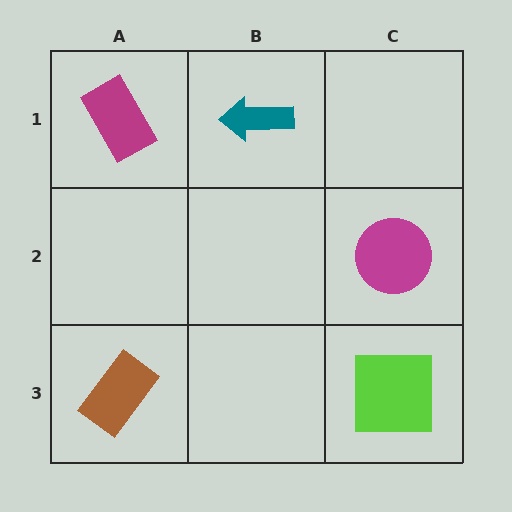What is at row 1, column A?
A magenta rectangle.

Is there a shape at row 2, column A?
No, that cell is empty.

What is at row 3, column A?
A brown rectangle.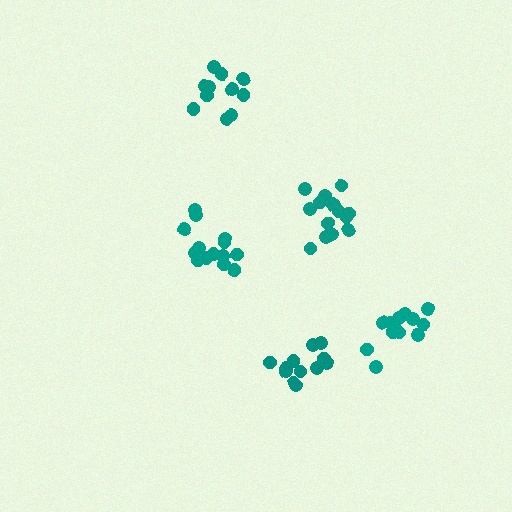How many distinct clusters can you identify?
There are 5 distinct clusters.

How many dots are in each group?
Group 1: 12 dots, Group 2: 14 dots, Group 3: 12 dots, Group 4: 15 dots, Group 5: 13 dots (66 total).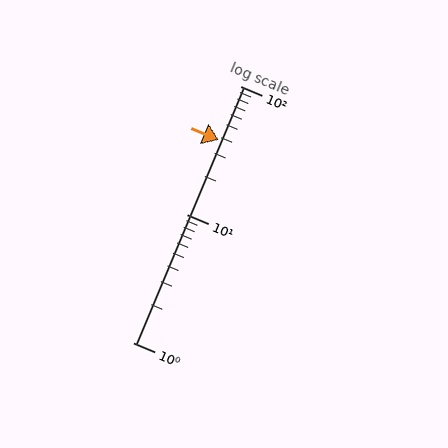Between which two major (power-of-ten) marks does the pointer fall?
The pointer is between 10 and 100.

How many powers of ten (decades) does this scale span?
The scale spans 2 decades, from 1 to 100.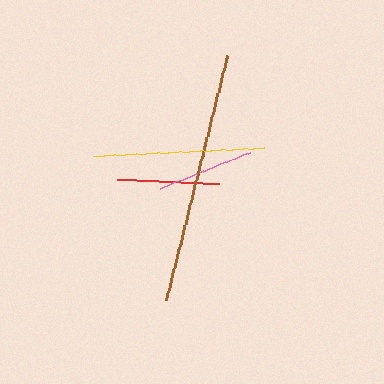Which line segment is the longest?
The brown line is the longest at approximately 251 pixels.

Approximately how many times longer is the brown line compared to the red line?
The brown line is approximately 2.5 times the length of the red line.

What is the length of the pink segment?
The pink segment is approximately 96 pixels long.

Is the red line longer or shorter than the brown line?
The brown line is longer than the red line.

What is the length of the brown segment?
The brown segment is approximately 251 pixels long.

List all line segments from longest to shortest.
From longest to shortest: brown, yellow, red, pink.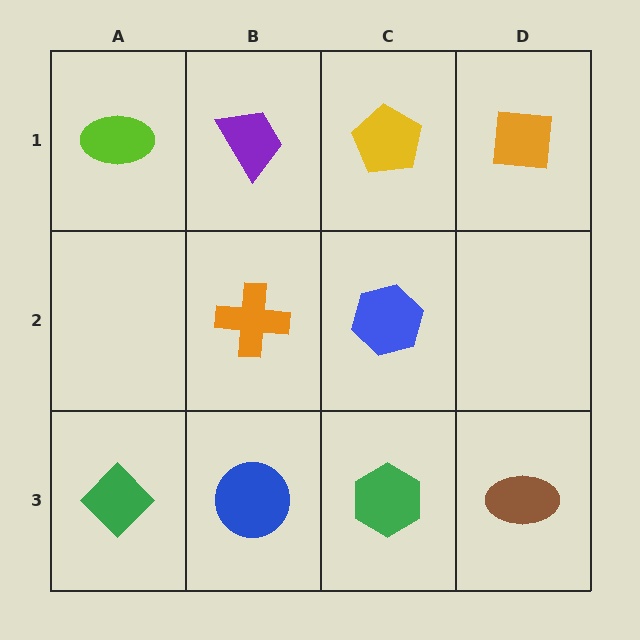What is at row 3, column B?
A blue circle.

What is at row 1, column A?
A lime ellipse.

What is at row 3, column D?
A brown ellipse.